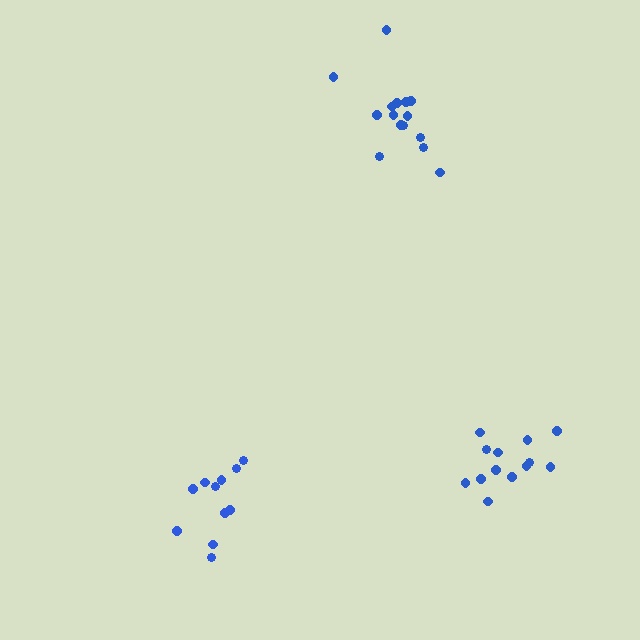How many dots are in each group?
Group 1: 15 dots, Group 2: 11 dots, Group 3: 13 dots (39 total).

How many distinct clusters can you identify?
There are 3 distinct clusters.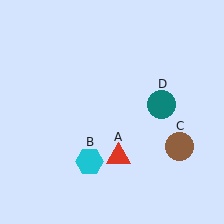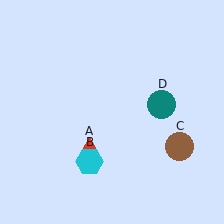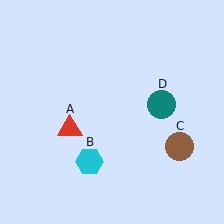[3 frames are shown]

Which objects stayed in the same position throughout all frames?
Cyan hexagon (object B) and brown circle (object C) and teal circle (object D) remained stationary.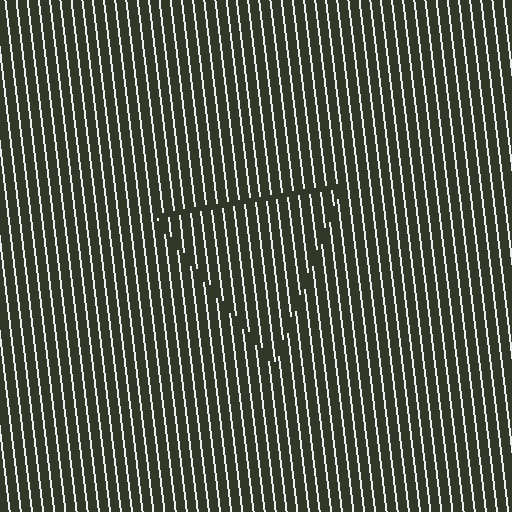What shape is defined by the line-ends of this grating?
An illusory triangle. The interior of the shape contains the same grating, shifted by half a period — the contour is defined by the phase discontinuity where line-ends from the inner and outer gratings abut.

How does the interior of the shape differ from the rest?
The interior of the shape contains the same grating, shifted by half a period — the contour is defined by the phase discontinuity where line-ends from the inner and outer gratings abut.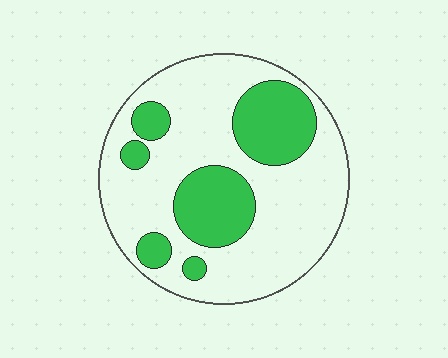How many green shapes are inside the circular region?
6.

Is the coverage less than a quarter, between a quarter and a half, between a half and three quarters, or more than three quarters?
Between a quarter and a half.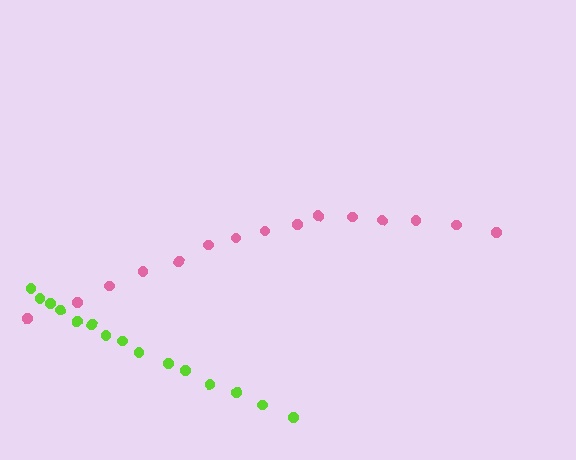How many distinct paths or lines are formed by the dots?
There are 2 distinct paths.